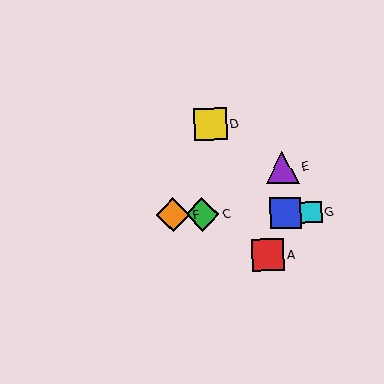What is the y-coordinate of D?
Object D is at y≈124.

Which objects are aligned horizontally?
Objects B, C, F, G are aligned horizontally.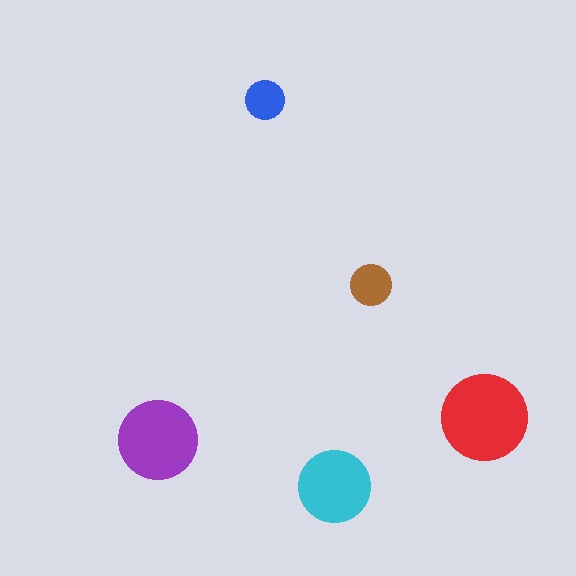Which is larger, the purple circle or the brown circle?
The purple one.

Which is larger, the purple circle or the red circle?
The red one.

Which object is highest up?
The blue circle is topmost.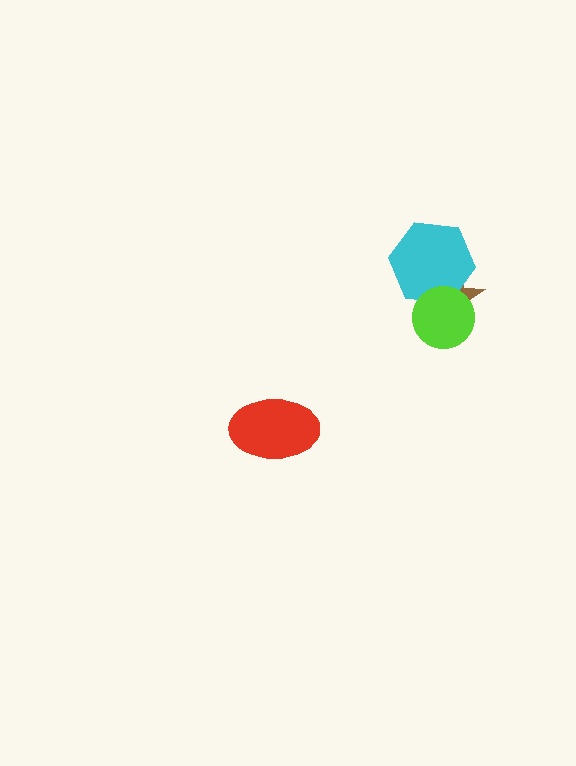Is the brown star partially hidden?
Yes, it is partially covered by another shape.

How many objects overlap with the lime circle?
2 objects overlap with the lime circle.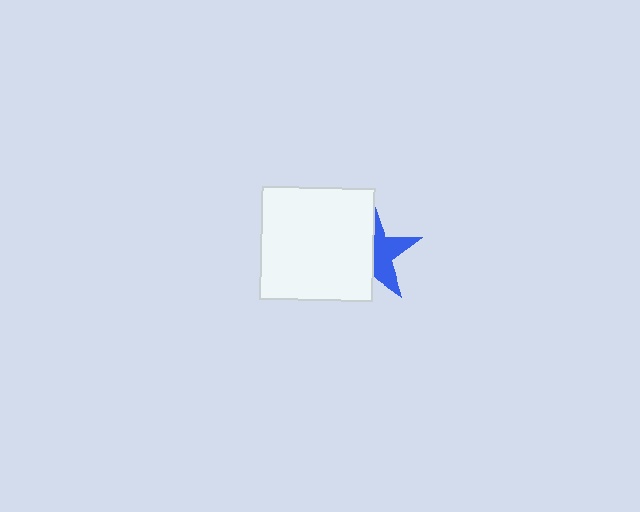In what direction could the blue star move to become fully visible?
The blue star could move right. That would shift it out from behind the white square entirely.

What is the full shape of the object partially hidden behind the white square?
The partially hidden object is a blue star.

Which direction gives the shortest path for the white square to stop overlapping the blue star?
Moving left gives the shortest separation.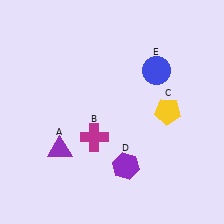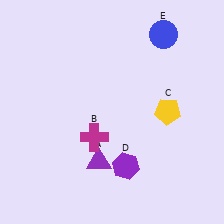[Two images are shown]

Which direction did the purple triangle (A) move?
The purple triangle (A) moved right.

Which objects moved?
The objects that moved are: the purple triangle (A), the blue circle (E).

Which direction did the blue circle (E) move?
The blue circle (E) moved up.